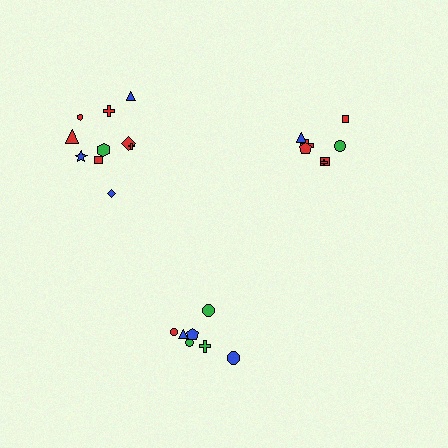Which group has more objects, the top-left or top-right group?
The top-left group.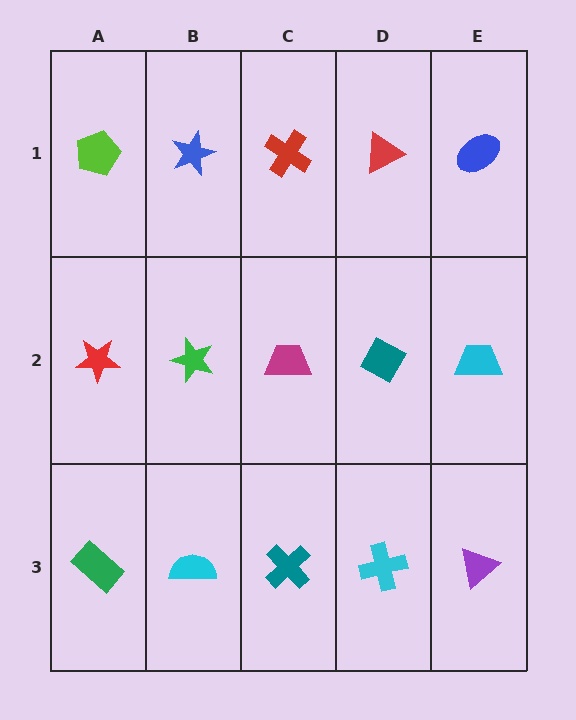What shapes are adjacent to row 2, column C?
A red cross (row 1, column C), a teal cross (row 3, column C), a green star (row 2, column B), a teal diamond (row 2, column D).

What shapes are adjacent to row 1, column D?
A teal diamond (row 2, column D), a red cross (row 1, column C), a blue ellipse (row 1, column E).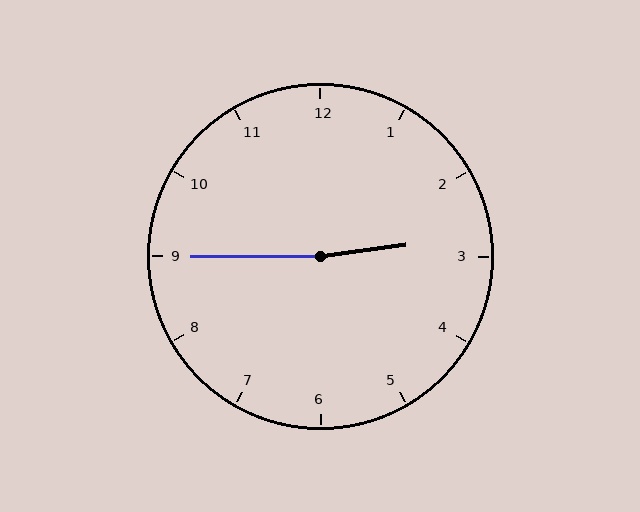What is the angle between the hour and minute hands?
Approximately 172 degrees.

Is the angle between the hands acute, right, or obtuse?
It is obtuse.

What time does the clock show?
2:45.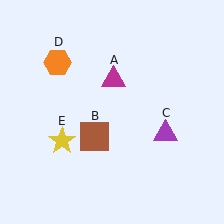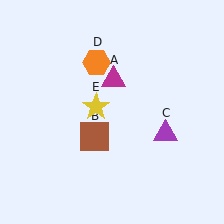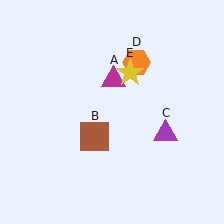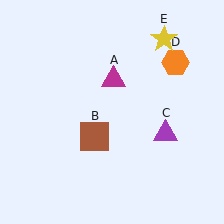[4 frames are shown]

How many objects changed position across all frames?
2 objects changed position: orange hexagon (object D), yellow star (object E).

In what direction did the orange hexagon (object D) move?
The orange hexagon (object D) moved right.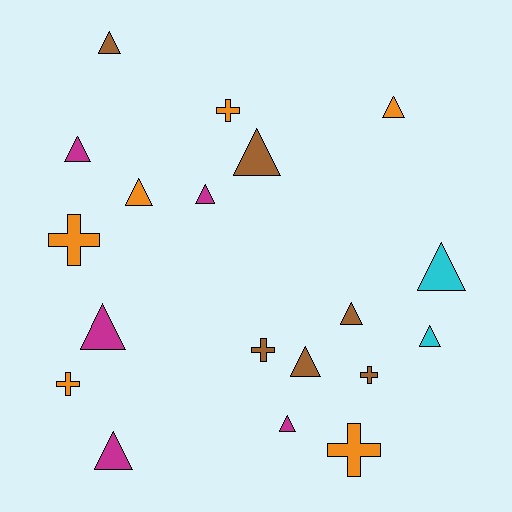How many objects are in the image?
There are 19 objects.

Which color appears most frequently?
Brown, with 6 objects.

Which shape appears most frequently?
Triangle, with 13 objects.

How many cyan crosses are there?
There are no cyan crosses.